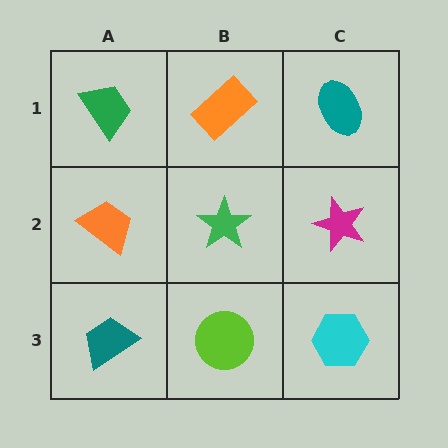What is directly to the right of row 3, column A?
A lime circle.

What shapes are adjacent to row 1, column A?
An orange trapezoid (row 2, column A), an orange rectangle (row 1, column B).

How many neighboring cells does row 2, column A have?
3.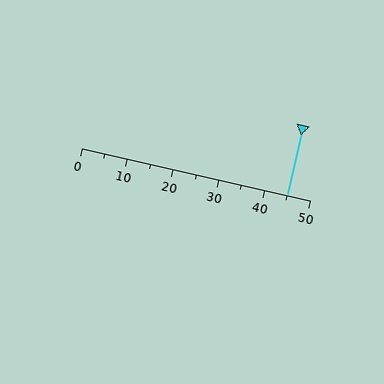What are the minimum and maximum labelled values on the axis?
The axis runs from 0 to 50.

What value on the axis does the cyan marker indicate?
The marker indicates approximately 45.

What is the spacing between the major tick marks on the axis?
The major ticks are spaced 10 apart.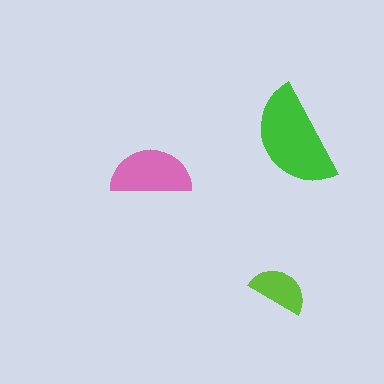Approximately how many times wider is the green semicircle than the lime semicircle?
About 2 times wider.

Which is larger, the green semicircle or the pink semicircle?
The green one.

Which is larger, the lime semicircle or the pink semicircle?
The pink one.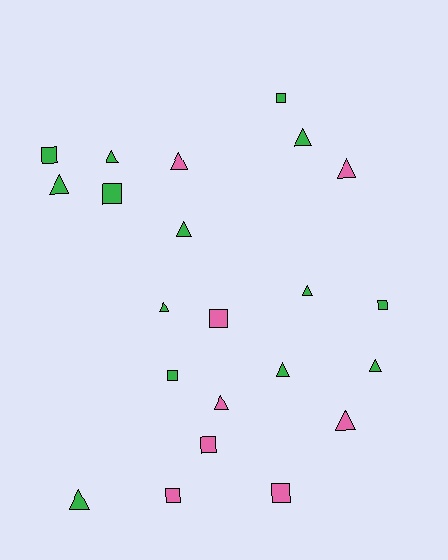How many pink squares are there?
There are 4 pink squares.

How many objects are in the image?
There are 22 objects.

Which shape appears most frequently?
Triangle, with 13 objects.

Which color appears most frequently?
Green, with 14 objects.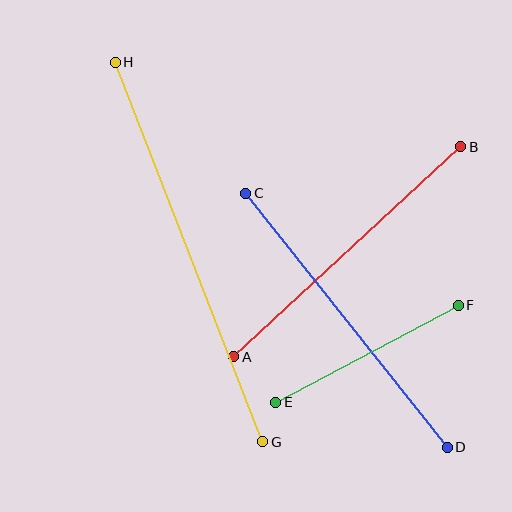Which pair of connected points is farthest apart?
Points G and H are farthest apart.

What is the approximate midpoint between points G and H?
The midpoint is at approximately (189, 252) pixels.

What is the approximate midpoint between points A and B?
The midpoint is at approximately (347, 252) pixels.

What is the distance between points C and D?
The distance is approximately 324 pixels.